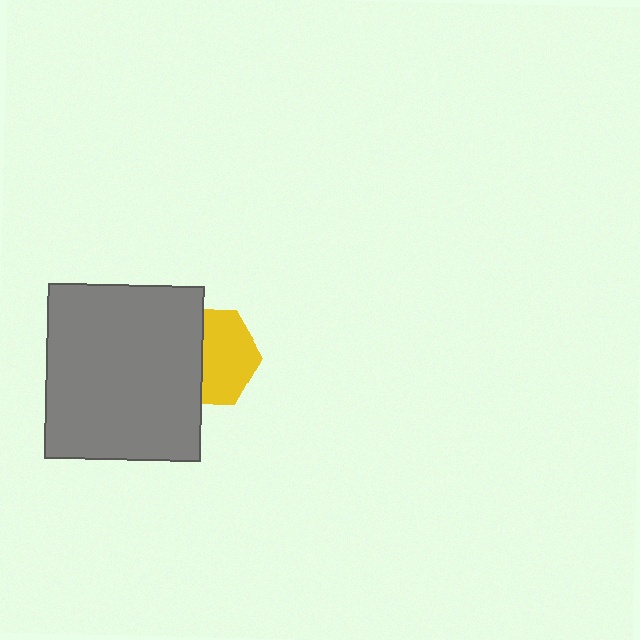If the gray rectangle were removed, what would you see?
You would see the complete yellow hexagon.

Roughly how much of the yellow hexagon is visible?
About half of it is visible (roughly 57%).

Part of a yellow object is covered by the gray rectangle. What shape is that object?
It is a hexagon.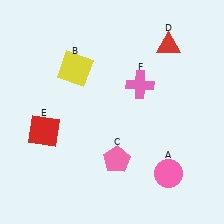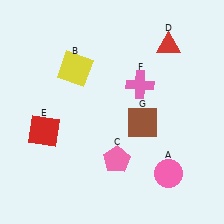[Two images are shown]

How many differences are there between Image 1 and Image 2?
There is 1 difference between the two images.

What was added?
A brown square (G) was added in Image 2.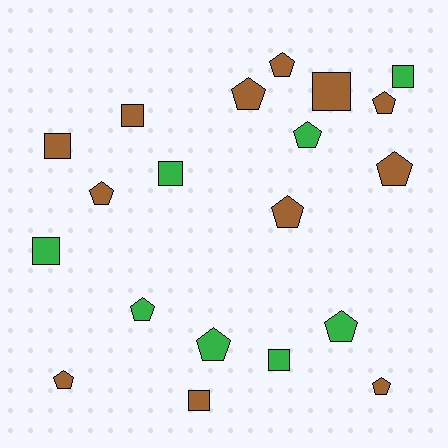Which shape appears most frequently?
Pentagon, with 12 objects.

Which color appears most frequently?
Brown, with 12 objects.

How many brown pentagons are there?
There are 8 brown pentagons.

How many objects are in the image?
There are 20 objects.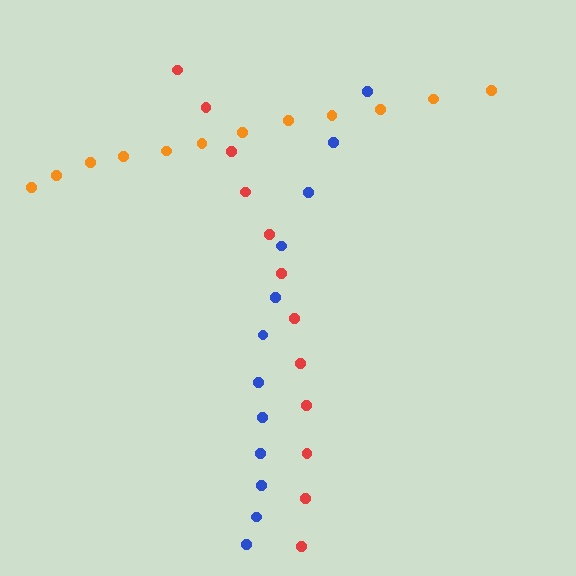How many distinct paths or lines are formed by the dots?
There are 3 distinct paths.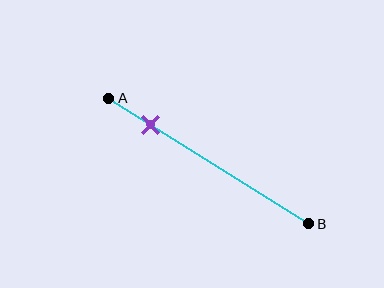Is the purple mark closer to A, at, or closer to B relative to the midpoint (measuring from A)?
The purple mark is closer to point A than the midpoint of segment AB.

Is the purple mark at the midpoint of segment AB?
No, the mark is at about 20% from A, not at the 50% midpoint.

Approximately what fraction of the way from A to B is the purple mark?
The purple mark is approximately 20% of the way from A to B.